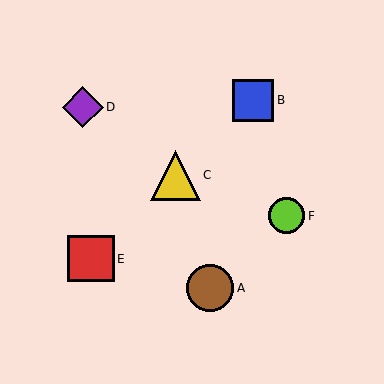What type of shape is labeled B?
Shape B is a blue square.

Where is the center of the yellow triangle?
The center of the yellow triangle is at (175, 175).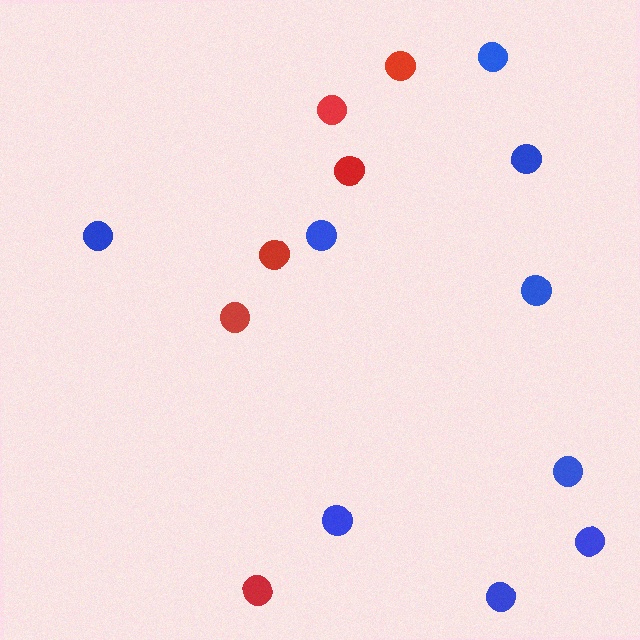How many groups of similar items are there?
There are 2 groups: one group of red circles (6) and one group of blue circles (9).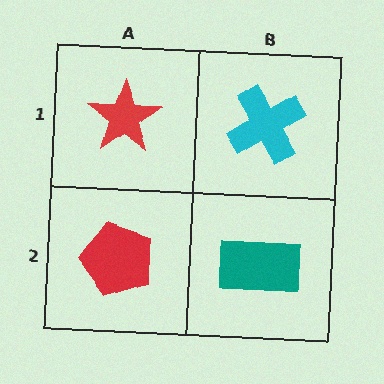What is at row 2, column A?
A red pentagon.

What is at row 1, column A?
A red star.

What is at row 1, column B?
A cyan cross.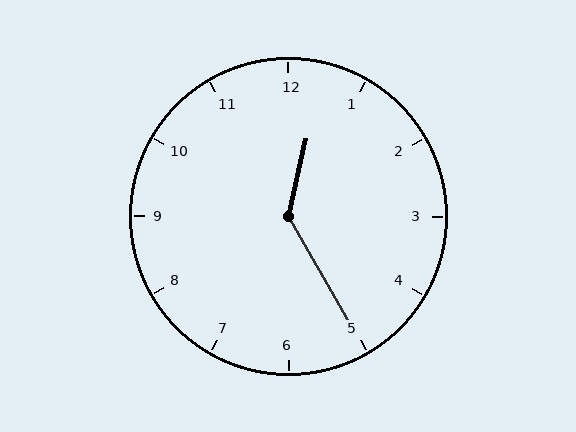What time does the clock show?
12:25.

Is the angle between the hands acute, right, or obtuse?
It is obtuse.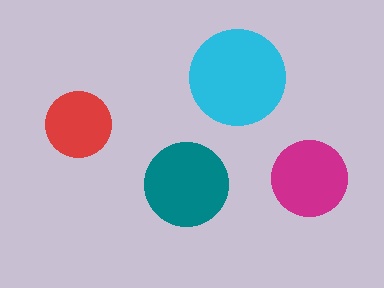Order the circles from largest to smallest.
the cyan one, the teal one, the magenta one, the red one.